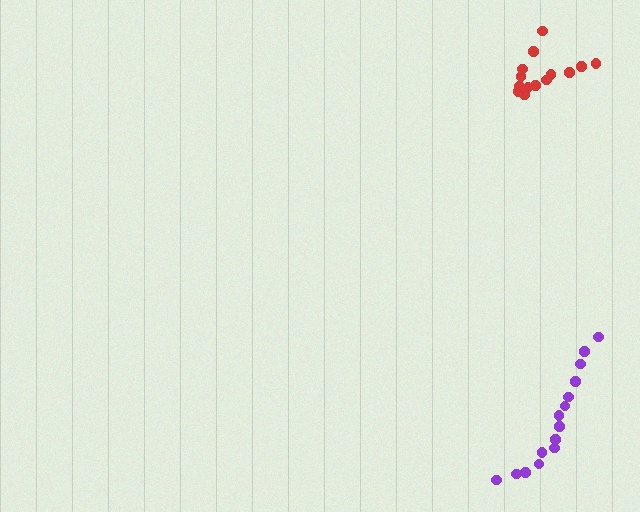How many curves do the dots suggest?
There are 2 distinct paths.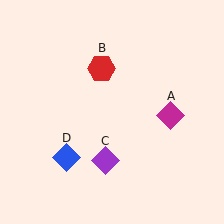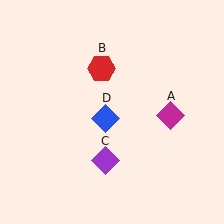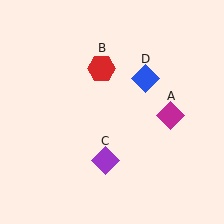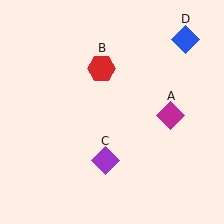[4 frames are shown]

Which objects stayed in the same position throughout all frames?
Magenta diamond (object A) and red hexagon (object B) and purple diamond (object C) remained stationary.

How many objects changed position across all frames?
1 object changed position: blue diamond (object D).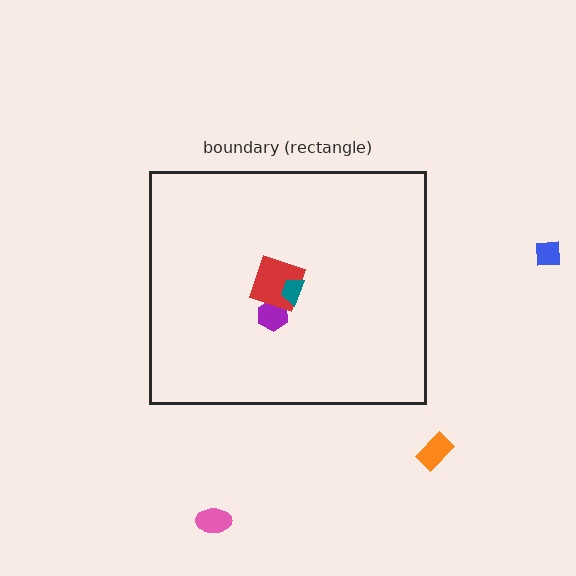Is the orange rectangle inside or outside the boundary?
Outside.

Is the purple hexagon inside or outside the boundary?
Inside.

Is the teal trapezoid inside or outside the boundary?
Inside.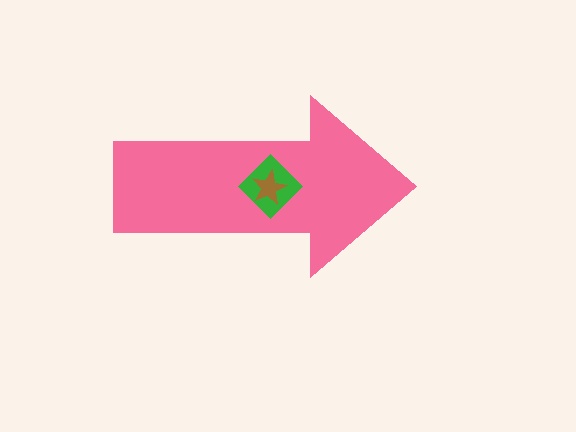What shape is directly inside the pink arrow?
The green diamond.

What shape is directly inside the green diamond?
The brown star.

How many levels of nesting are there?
3.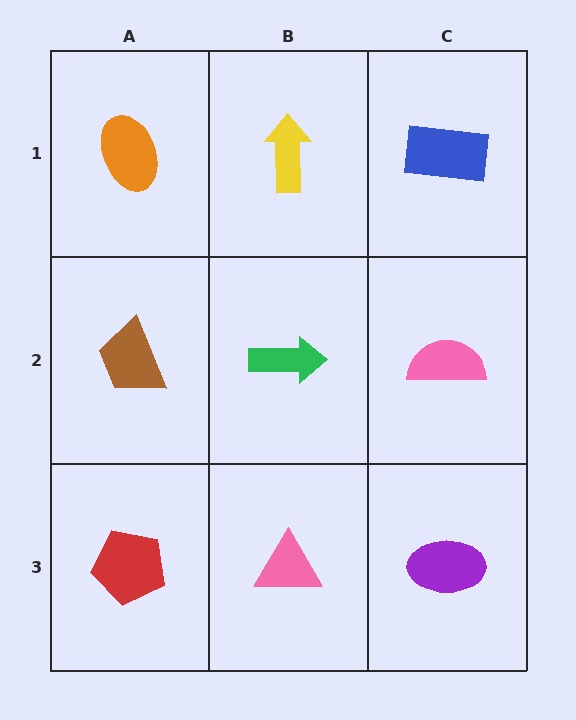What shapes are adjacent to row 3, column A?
A brown trapezoid (row 2, column A), a pink triangle (row 3, column B).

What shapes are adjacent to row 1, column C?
A pink semicircle (row 2, column C), a yellow arrow (row 1, column B).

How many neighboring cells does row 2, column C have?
3.